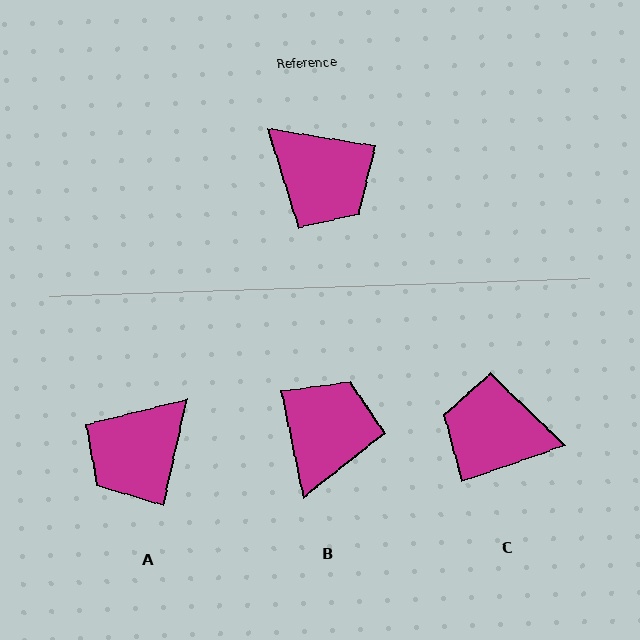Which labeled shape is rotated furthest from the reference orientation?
C, about 151 degrees away.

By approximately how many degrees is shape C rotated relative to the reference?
Approximately 151 degrees clockwise.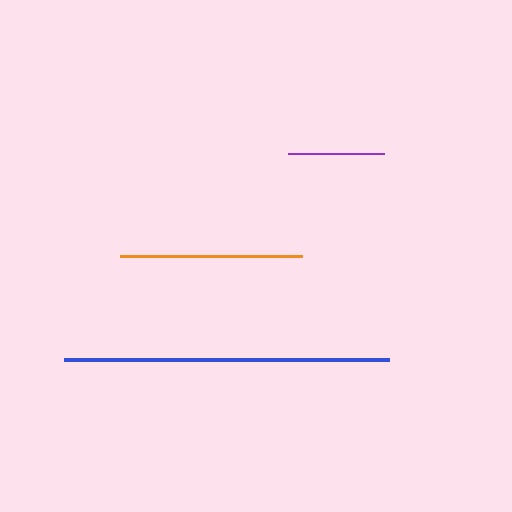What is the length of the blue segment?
The blue segment is approximately 325 pixels long.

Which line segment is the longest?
The blue line is the longest at approximately 325 pixels.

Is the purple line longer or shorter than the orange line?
The orange line is longer than the purple line.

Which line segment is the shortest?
The purple line is the shortest at approximately 95 pixels.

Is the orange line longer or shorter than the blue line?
The blue line is longer than the orange line.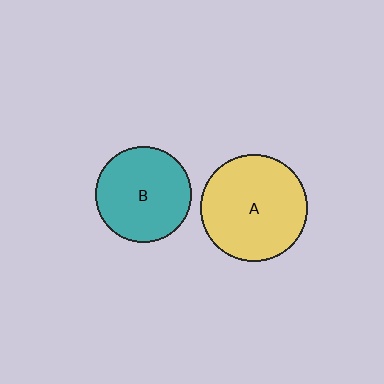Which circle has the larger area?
Circle A (yellow).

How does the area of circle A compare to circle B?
Approximately 1.3 times.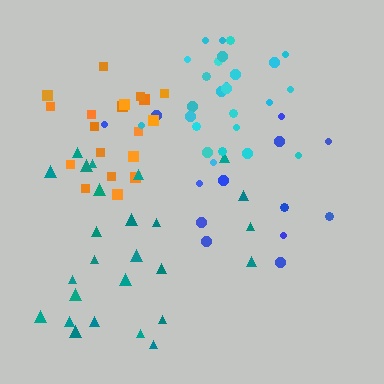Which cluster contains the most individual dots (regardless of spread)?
Teal (26).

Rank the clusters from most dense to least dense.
cyan, orange, teal, blue.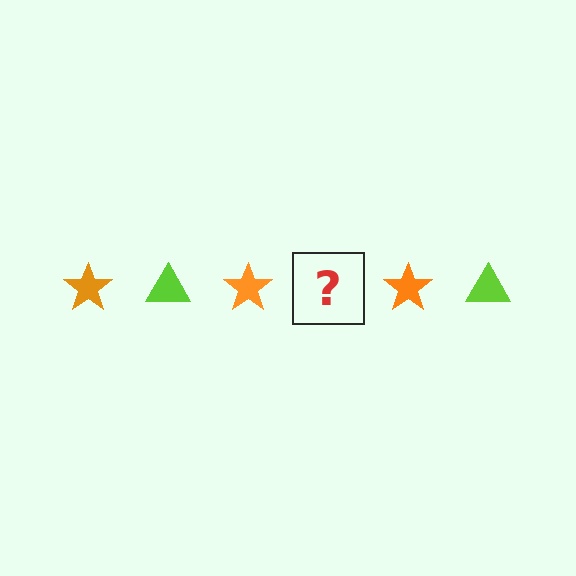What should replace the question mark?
The question mark should be replaced with a lime triangle.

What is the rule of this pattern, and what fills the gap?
The rule is that the pattern alternates between orange star and lime triangle. The gap should be filled with a lime triangle.